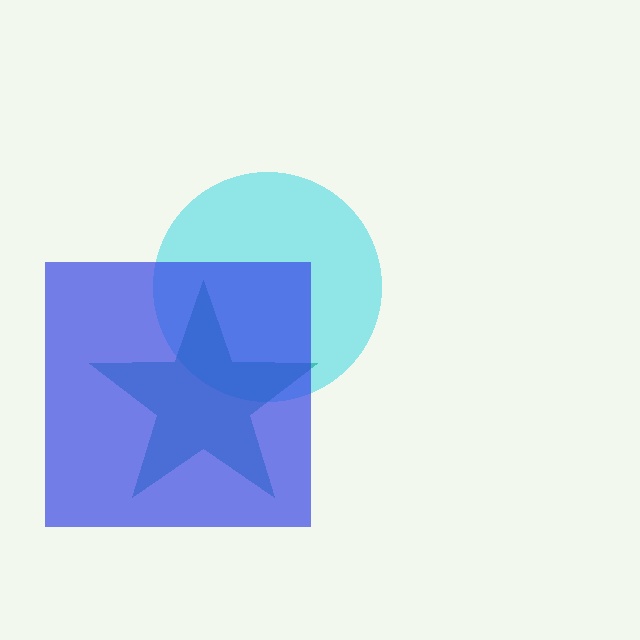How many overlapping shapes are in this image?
There are 3 overlapping shapes in the image.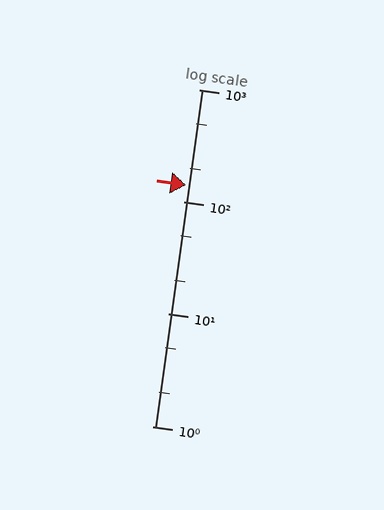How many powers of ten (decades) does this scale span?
The scale spans 3 decades, from 1 to 1000.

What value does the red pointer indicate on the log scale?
The pointer indicates approximately 140.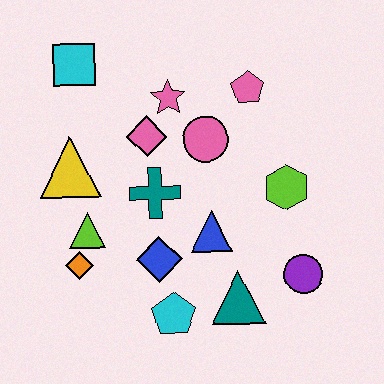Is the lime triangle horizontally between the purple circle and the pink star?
No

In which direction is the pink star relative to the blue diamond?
The pink star is above the blue diamond.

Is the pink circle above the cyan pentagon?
Yes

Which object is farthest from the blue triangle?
The cyan square is farthest from the blue triangle.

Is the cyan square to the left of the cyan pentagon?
Yes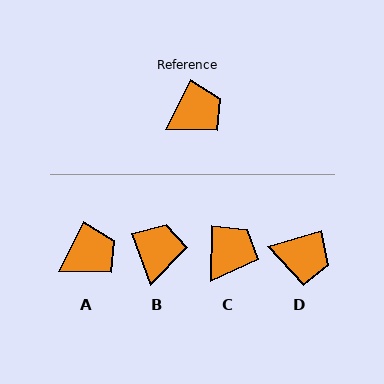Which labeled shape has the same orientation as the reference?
A.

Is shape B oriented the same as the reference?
No, it is off by about 47 degrees.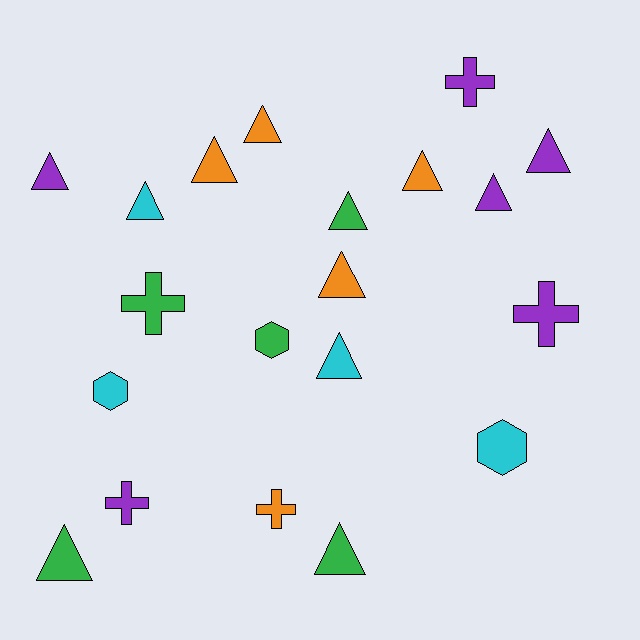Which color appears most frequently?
Purple, with 6 objects.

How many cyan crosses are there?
There are no cyan crosses.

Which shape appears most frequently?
Triangle, with 12 objects.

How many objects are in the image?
There are 20 objects.